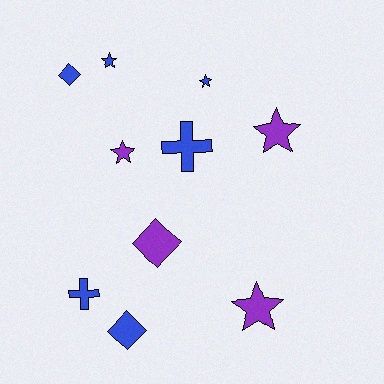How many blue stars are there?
There are 2 blue stars.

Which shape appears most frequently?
Star, with 5 objects.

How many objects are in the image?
There are 10 objects.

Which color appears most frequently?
Blue, with 6 objects.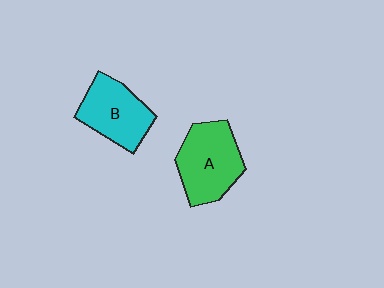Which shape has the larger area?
Shape A (green).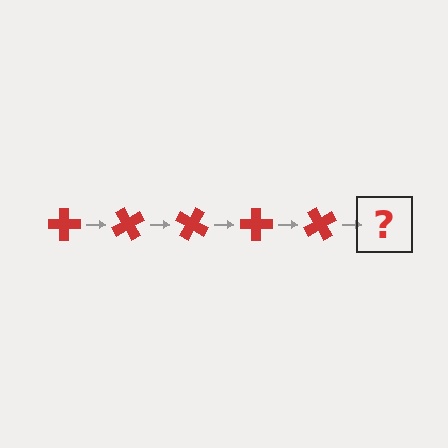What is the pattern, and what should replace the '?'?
The pattern is that the cross rotates 60 degrees each step. The '?' should be a red cross rotated 300 degrees.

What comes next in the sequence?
The next element should be a red cross rotated 300 degrees.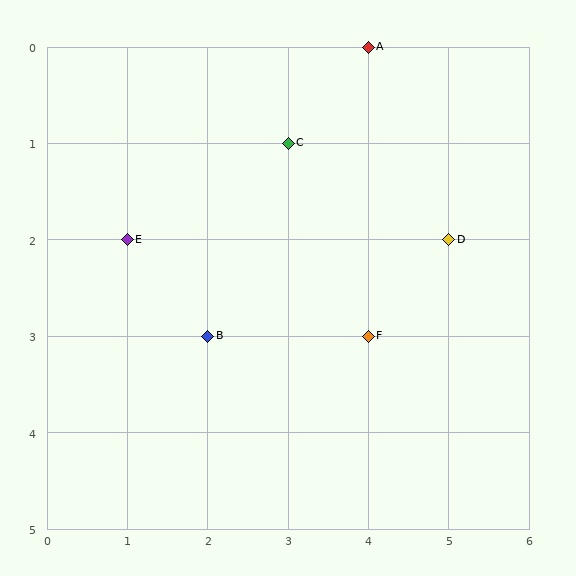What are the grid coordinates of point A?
Point A is at grid coordinates (4, 0).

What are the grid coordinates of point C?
Point C is at grid coordinates (3, 1).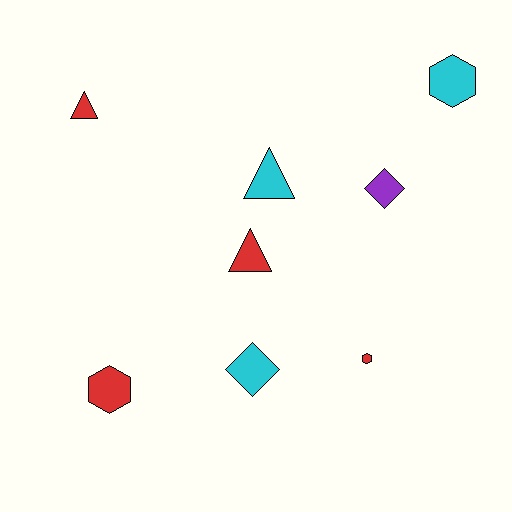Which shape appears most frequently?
Hexagon, with 3 objects.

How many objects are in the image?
There are 8 objects.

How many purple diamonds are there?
There is 1 purple diamond.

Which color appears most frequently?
Red, with 4 objects.